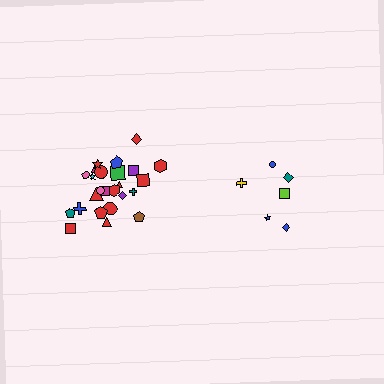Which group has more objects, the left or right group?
The left group.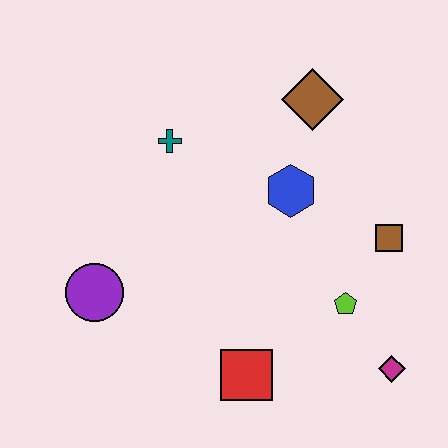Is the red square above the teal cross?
No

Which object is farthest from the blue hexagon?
The purple circle is farthest from the blue hexagon.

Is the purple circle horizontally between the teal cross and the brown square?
No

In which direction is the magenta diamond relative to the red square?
The magenta diamond is to the right of the red square.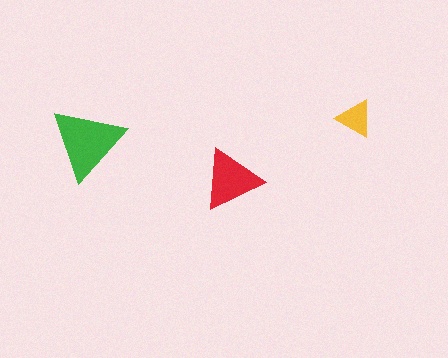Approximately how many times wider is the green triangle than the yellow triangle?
About 2 times wider.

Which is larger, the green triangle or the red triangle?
The green one.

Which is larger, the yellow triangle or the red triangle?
The red one.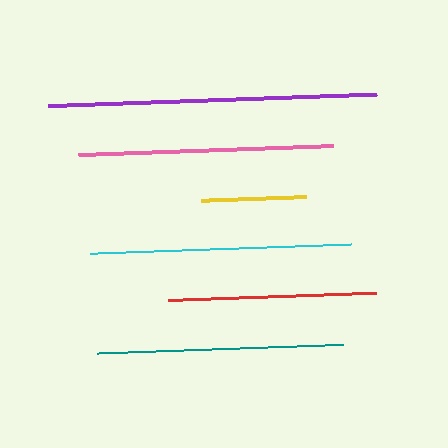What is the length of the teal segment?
The teal segment is approximately 246 pixels long.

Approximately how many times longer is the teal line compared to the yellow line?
The teal line is approximately 2.3 times the length of the yellow line.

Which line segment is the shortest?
The yellow line is the shortest at approximately 105 pixels.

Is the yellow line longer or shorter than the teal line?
The teal line is longer than the yellow line.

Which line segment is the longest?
The purple line is the longest at approximately 328 pixels.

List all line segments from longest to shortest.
From longest to shortest: purple, cyan, pink, teal, red, yellow.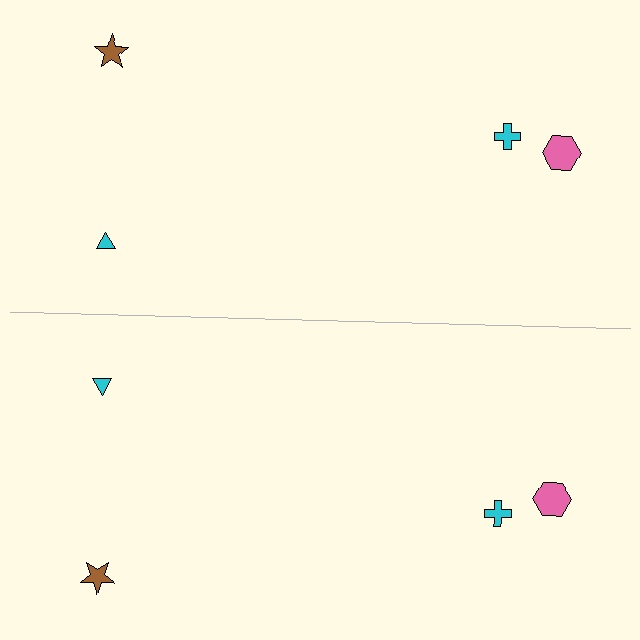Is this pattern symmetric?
Yes, this pattern has bilateral (reflection) symmetry.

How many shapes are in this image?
There are 8 shapes in this image.